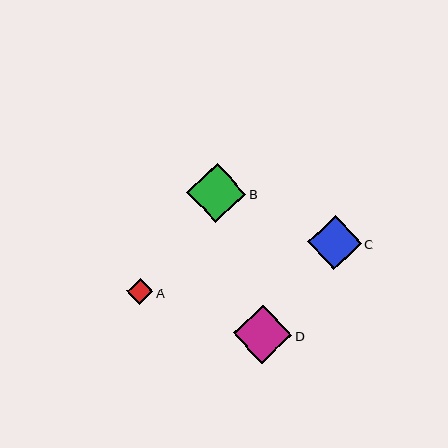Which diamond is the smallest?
Diamond A is the smallest with a size of approximately 26 pixels.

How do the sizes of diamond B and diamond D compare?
Diamond B and diamond D are approximately the same size.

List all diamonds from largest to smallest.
From largest to smallest: B, D, C, A.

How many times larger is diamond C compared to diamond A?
Diamond C is approximately 2.1 times the size of diamond A.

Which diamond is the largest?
Diamond B is the largest with a size of approximately 59 pixels.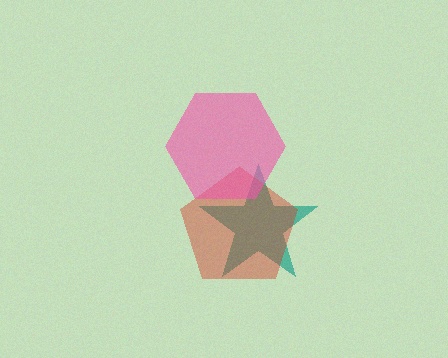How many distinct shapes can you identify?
There are 3 distinct shapes: a teal star, a red pentagon, a pink hexagon.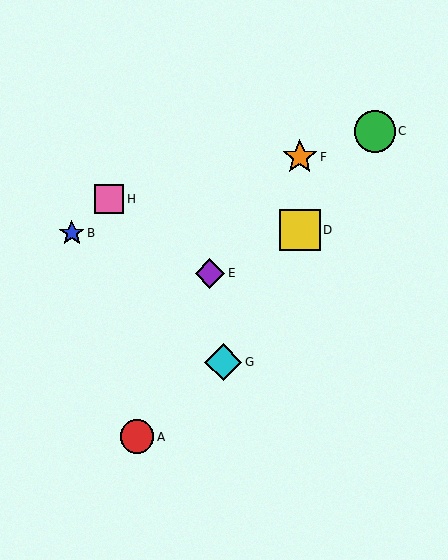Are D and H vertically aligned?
No, D is at x≈300 and H is at x≈109.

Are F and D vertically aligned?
Yes, both are at x≈300.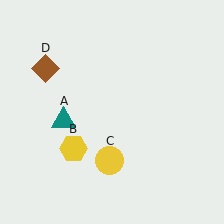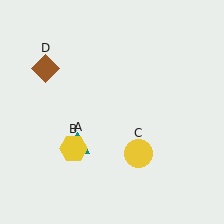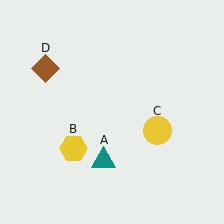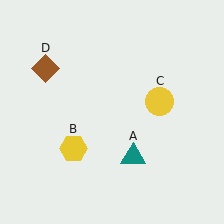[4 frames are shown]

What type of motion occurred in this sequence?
The teal triangle (object A), yellow circle (object C) rotated counterclockwise around the center of the scene.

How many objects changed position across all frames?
2 objects changed position: teal triangle (object A), yellow circle (object C).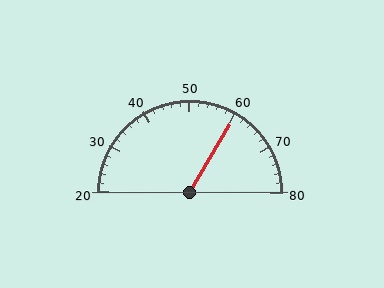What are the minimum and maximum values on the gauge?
The gauge ranges from 20 to 80.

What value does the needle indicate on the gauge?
The needle indicates approximately 60.